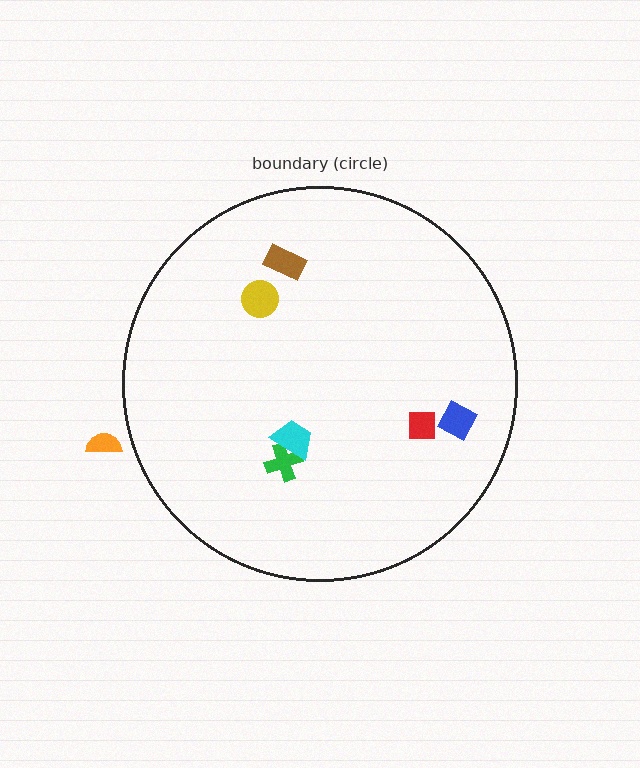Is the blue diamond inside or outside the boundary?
Inside.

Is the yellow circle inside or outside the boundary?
Inside.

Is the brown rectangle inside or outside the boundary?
Inside.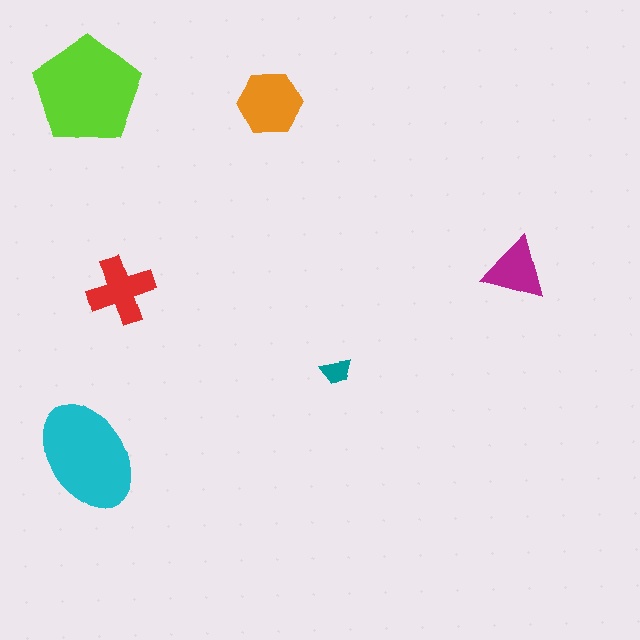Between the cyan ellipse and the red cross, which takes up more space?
The cyan ellipse.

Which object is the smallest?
The teal trapezoid.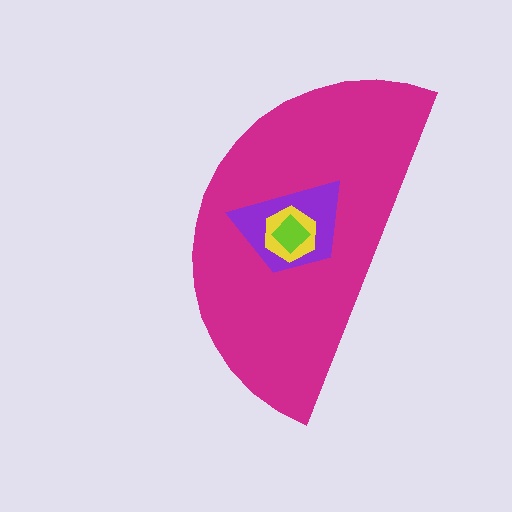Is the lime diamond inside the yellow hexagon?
Yes.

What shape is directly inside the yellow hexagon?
The lime diamond.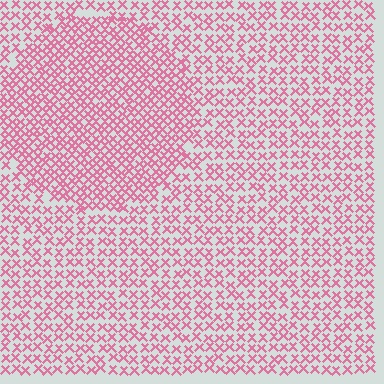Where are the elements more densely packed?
The elements are more densely packed inside the circle boundary.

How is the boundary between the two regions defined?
The boundary is defined by a change in element density (approximately 1.6x ratio). All elements are the same color, size, and shape.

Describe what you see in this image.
The image contains small pink elements arranged at two different densities. A circle-shaped region is visible where the elements are more densely packed than the surrounding area.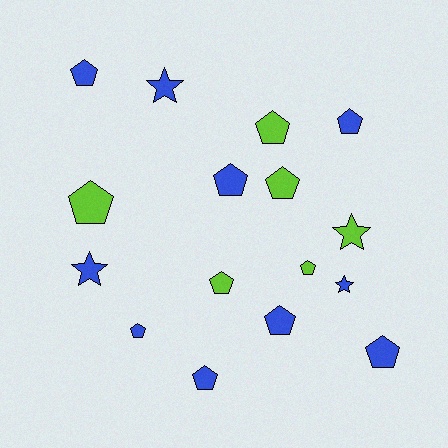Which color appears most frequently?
Blue, with 10 objects.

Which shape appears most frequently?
Pentagon, with 12 objects.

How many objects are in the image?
There are 16 objects.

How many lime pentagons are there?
There are 5 lime pentagons.